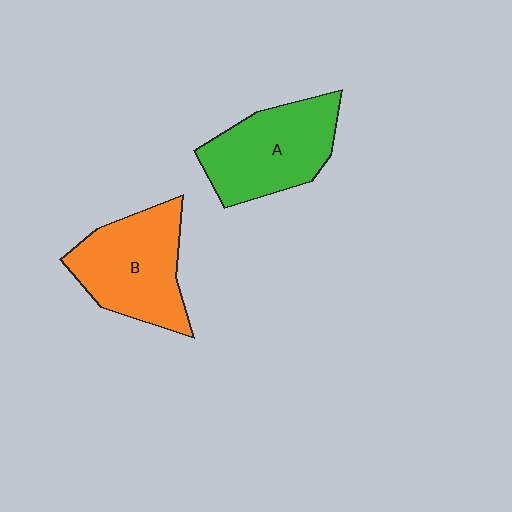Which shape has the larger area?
Shape B (orange).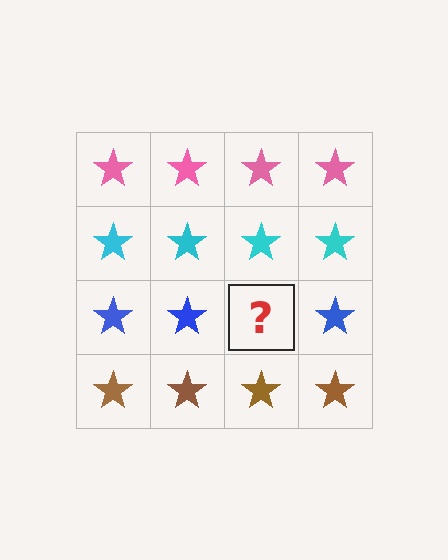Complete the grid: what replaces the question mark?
The question mark should be replaced with a blue star.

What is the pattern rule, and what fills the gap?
The rule is that each row has a consistent color. The gap should be filled with a blue star.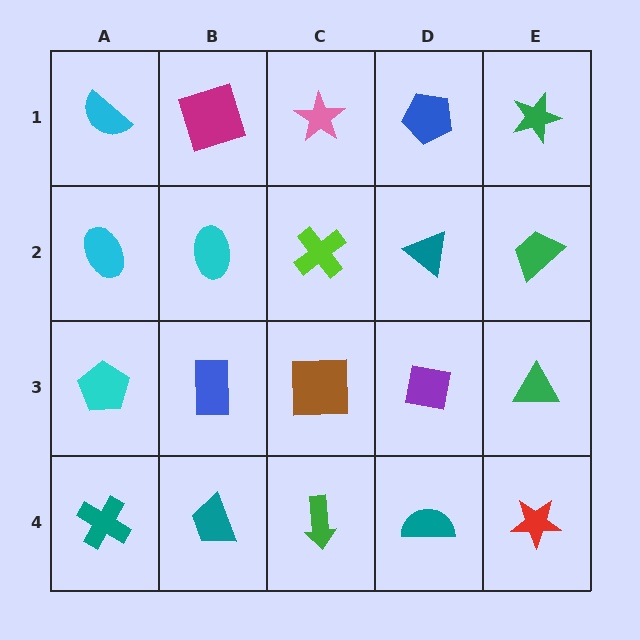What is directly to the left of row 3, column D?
A brown square.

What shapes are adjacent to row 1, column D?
A teal triangle (row 2, column D), a pink star (row 1, column C), a green star (row 1, column E).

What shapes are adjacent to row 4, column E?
A green triangle (row 3, column E), a teal semicircle (row 4, column D).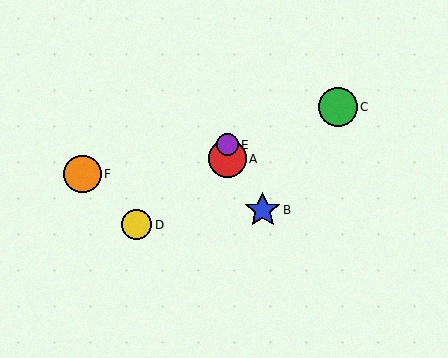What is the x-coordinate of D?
Object D is at x≈137.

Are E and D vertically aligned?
No, E is at x≈227 and D is at x≈137.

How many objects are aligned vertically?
2 objects (A, E) are aligned vertically.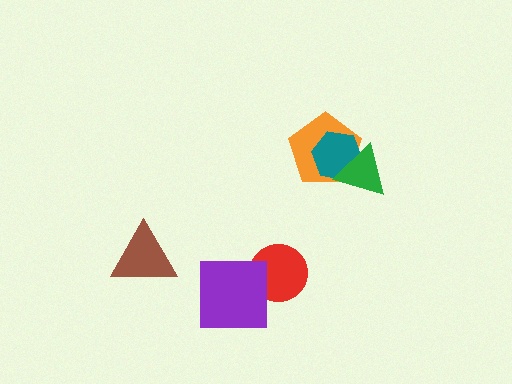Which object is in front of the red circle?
The purple square is in front of the red circle.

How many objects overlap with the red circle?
1 object overlaps with the red circle.